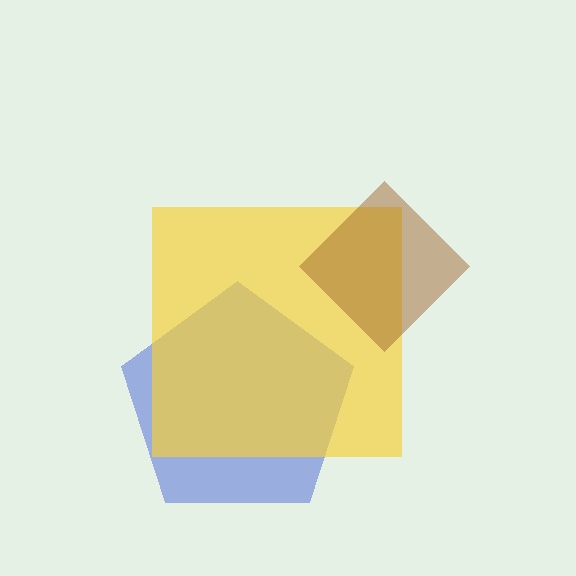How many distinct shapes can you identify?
There are 3 distinct shapes: a blue pentagon, a yellow square, a brown diamond.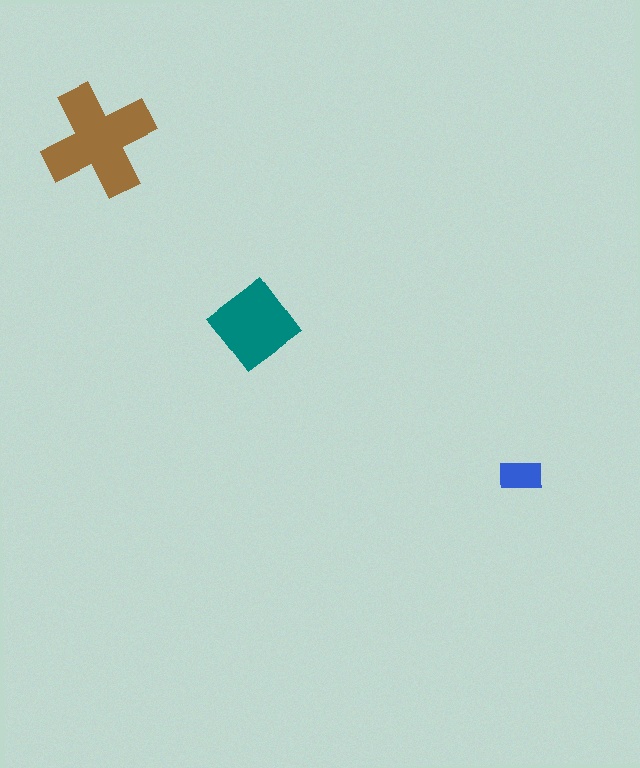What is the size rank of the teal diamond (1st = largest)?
2nd.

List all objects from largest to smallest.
The brown cross, the teal diamond, the blue rectangle.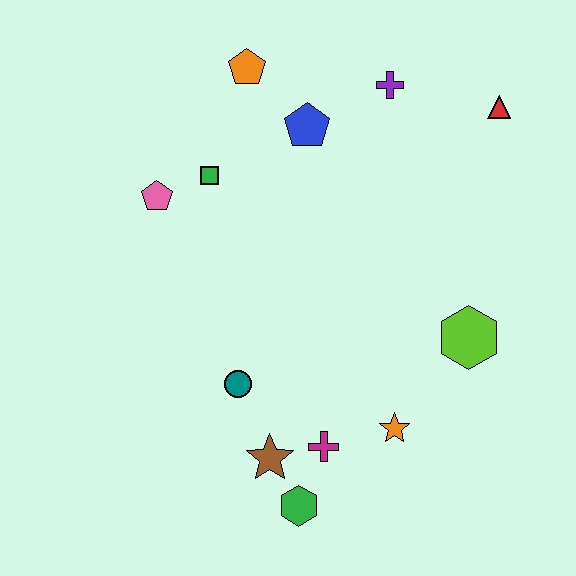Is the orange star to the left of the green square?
No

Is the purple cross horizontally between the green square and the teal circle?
No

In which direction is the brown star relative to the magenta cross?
The brown star is to the left of the magenta cross.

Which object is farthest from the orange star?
The orange pentagon is farthest from the orange star.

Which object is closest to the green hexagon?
The brown star is closest to the green hexagon.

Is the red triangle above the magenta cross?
Yes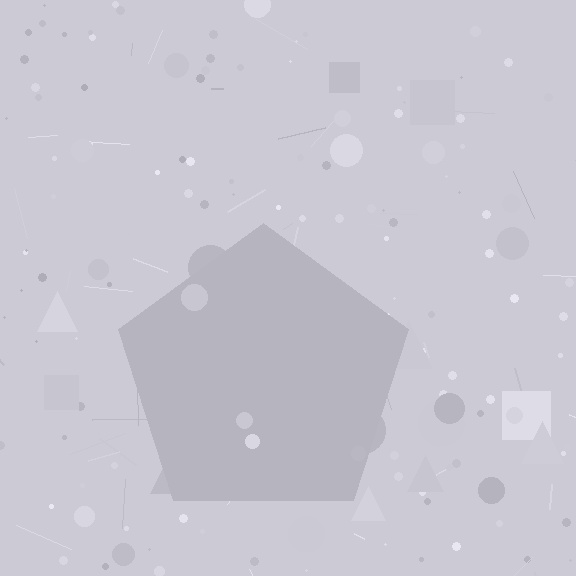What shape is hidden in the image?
A pentagon is hidden in the image.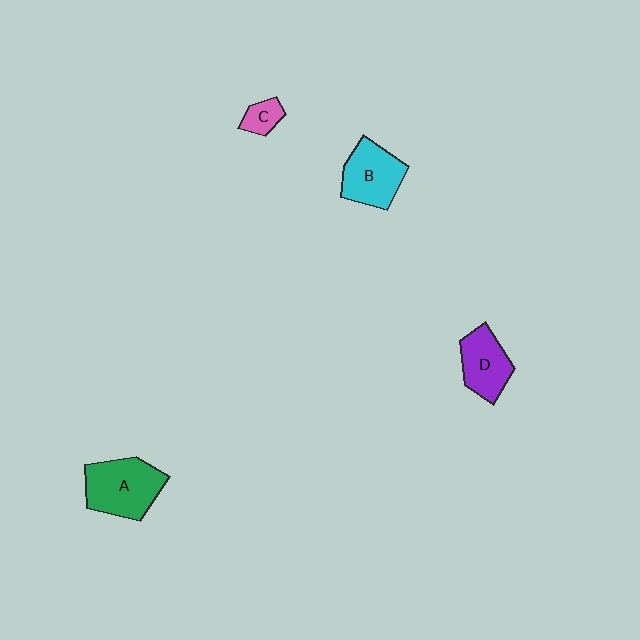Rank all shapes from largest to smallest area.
From largest to smallest: A (green), B (cyan), D (purple), C (pink).